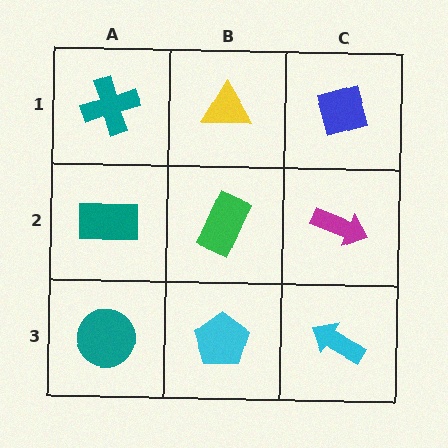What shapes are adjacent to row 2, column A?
A teal cross (row 1, column A), a teal circle (row 3, column A), a green rectangle (row 2, column B).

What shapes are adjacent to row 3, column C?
A magenta arrow (row 2, column C), a cyan pentagon (row 3, column B).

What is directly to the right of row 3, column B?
A cyan arrow.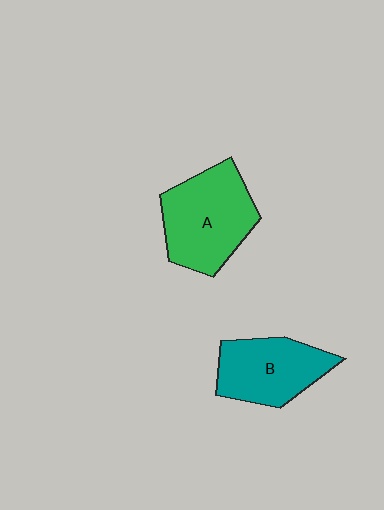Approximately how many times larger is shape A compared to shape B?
Approximately 1.2 times.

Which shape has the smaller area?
Shape B (teal).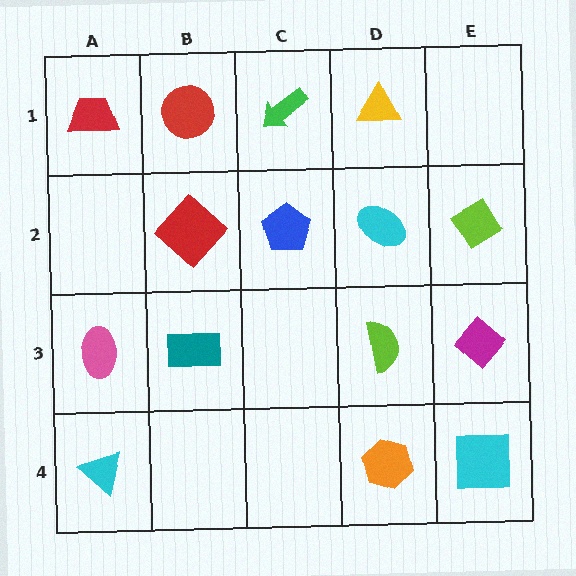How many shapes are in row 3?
4 shapes.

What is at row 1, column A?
A red trapezoid.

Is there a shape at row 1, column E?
No, that cell is empty.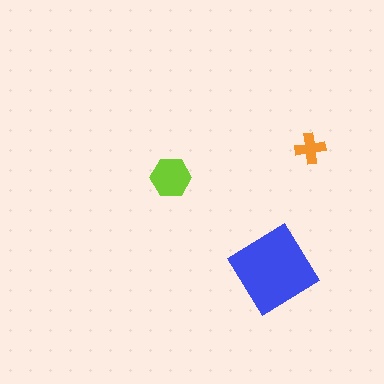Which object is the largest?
The blue diamond.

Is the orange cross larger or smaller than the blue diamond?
Smaller.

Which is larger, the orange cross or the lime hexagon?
The lime hexagon.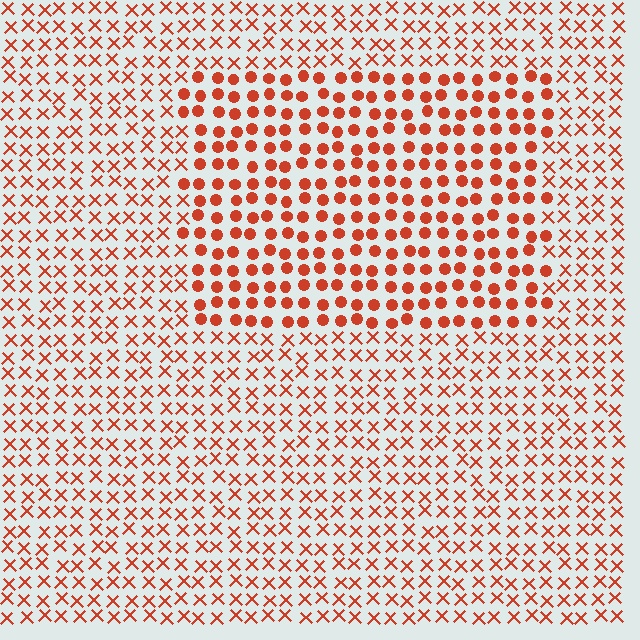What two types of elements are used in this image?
The image uses circles inside the rectangle region and X marks outside it.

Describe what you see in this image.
The image is filled with small red elements arranged in a uniform grid. A rectangle-shaped region contains circles, while the surrounding area contains X marks. The boundary is defined purely by the change in element shape.